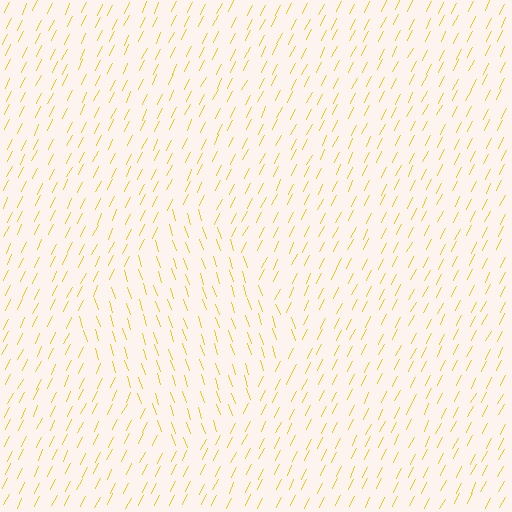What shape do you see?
I see a diamond.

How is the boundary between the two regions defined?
The boundary is defined purely by a change in line orientation (approximately 45 degrees difference). All lines are the same color and thickness.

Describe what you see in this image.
The image is filled with small yellow line segments. A diamond region in the image has lines oriented differently from the surrounding lines, creating a visible texture boundary.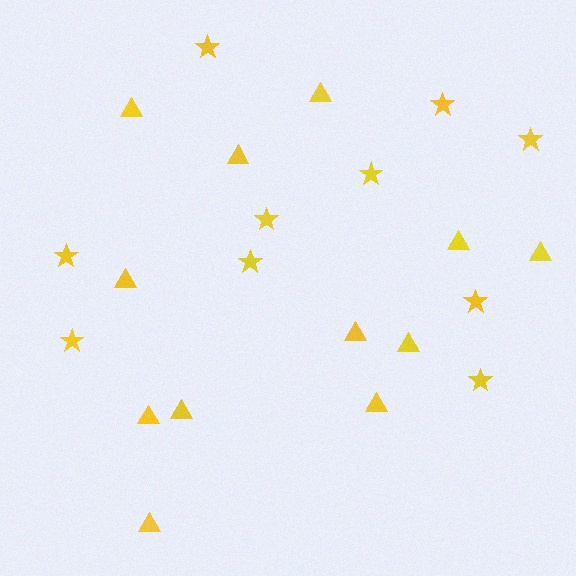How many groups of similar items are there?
There are 2 groups: one group of triangles (12) and one group of stars (10).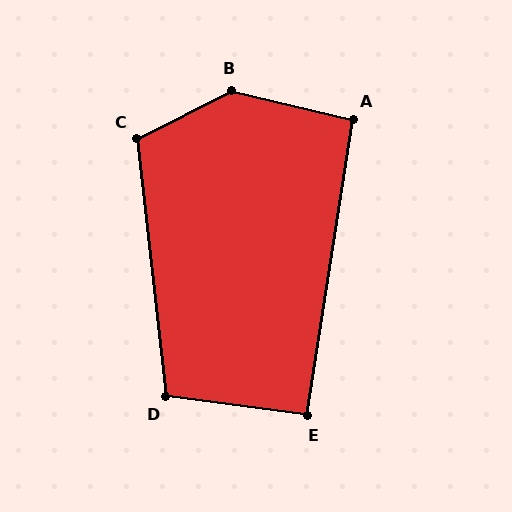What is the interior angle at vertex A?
Approximately 95 degrees (approximately right).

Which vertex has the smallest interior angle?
E, at approximately 91 degrees.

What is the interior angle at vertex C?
Approximately 111 degrees (obtuse).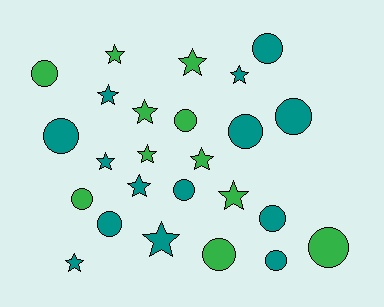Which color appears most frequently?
Teal, with 14 objects.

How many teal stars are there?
There are 6 teal stars.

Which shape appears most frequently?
Circle, with 13 objects.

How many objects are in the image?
There are 25 objects.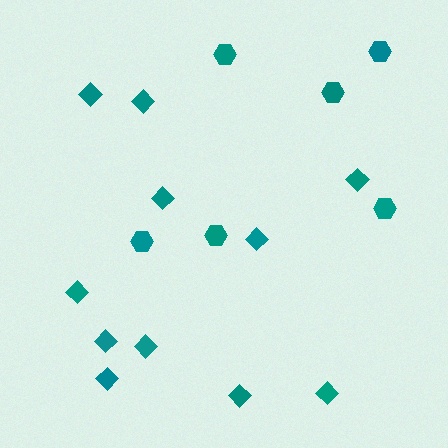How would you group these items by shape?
There are 2 groups: one group of hexagons (6) and one group of diamonds (11).